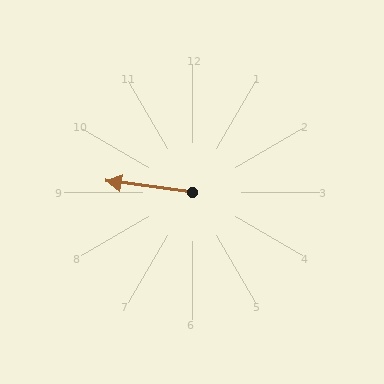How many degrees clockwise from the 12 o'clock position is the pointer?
Approximately 277 degrees.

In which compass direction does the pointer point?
West.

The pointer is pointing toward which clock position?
Roughly 9 o'clock.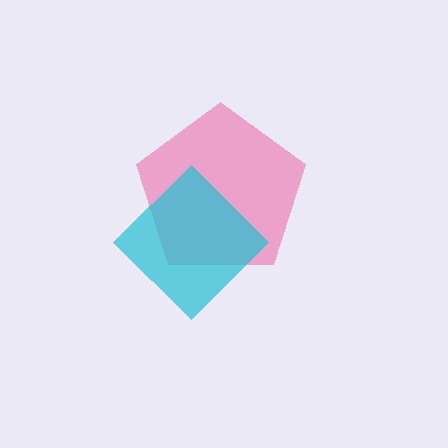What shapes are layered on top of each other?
The layered shapes are: a pink pentagon, a cyan diamond.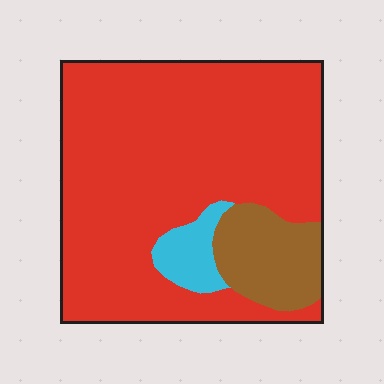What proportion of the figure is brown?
Brown covers about 15% of the figure.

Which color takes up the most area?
Red, at roughly 80%.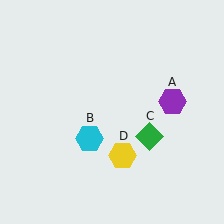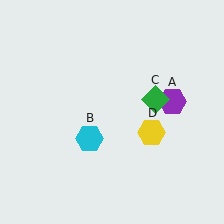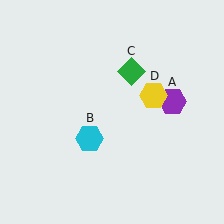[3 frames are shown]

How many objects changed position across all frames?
2 objects changed position: green diamond (object C), yellow hexagon (object D).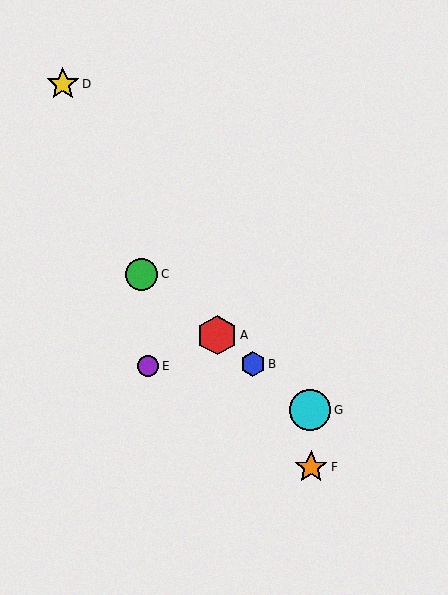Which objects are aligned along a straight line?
Objects A, B, C, G are aligned along a straight line.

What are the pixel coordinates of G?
Object G is at (310, 410).